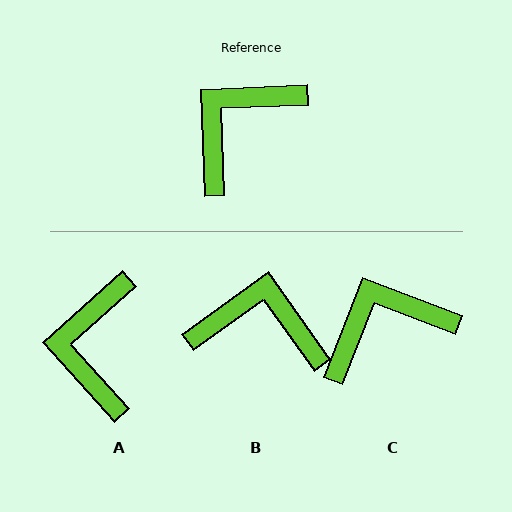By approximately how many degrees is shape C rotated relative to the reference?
Approximately 24 degrees clockwise.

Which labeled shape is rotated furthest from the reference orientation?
B, about 57 degrees away.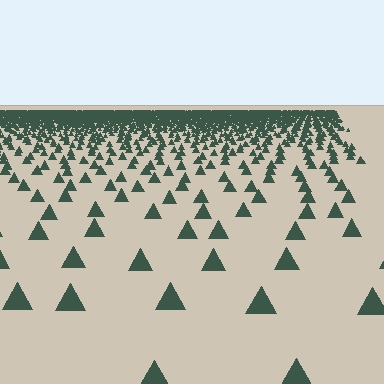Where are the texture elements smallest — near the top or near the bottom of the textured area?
Near the top.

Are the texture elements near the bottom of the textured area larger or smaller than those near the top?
Larger. Near the bottom, elements are closer to the viewer and appear at a bigger on-screen size.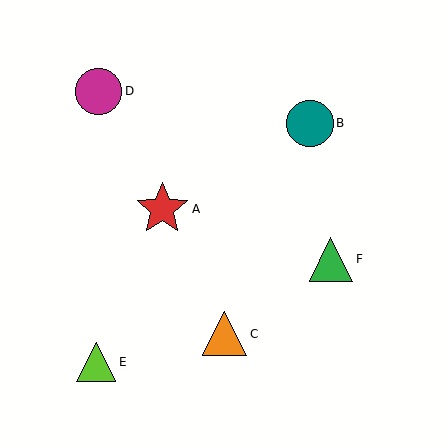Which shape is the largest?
The red star (labeled A) is the largest.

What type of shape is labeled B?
Shape B is a teal circle.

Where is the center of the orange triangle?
The center of the orange triangle is at (225, 334).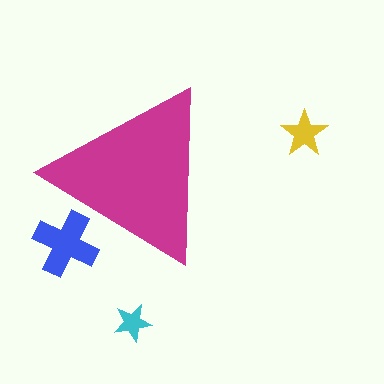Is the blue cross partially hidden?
Yes, the blue cross is partially hidden behind the magenta triangle.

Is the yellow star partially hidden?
No, the yellow star is fully visible.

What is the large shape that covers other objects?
A magenta triangle.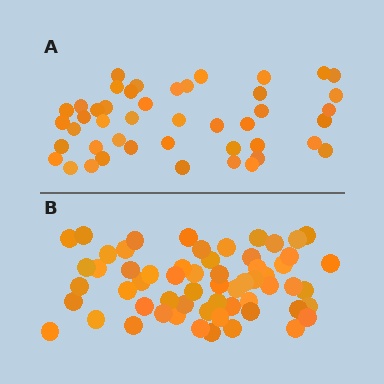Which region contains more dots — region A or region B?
Region B (the bottom region) has more dots.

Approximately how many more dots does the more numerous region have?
Region B has approximately 15 more dots than region A.